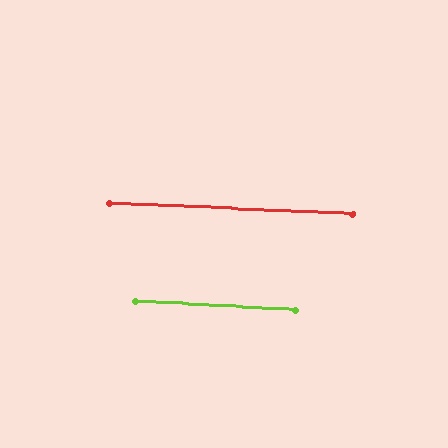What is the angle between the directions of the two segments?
Approximately 1 degree.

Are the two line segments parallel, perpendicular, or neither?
Parallel — their directions differ by only 0.8°.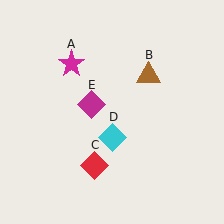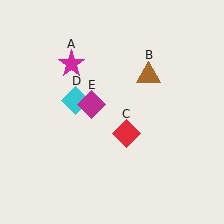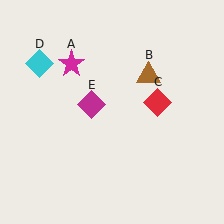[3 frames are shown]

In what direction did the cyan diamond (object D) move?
The cyan diamond (object D) moved up and to the left.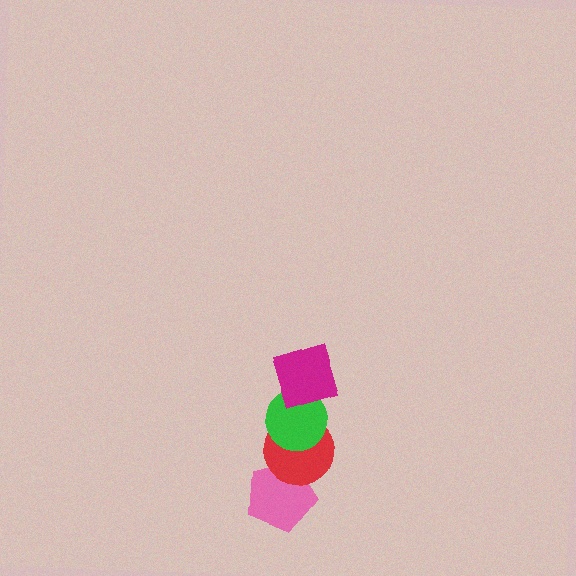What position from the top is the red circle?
The red circle is 3rd from the top.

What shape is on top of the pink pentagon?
The red circle is on top of the pink pentagon.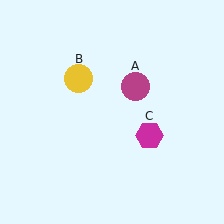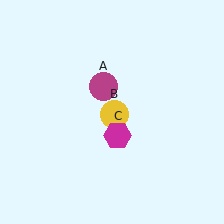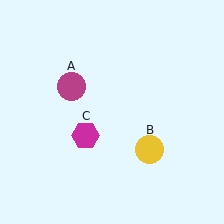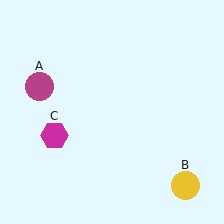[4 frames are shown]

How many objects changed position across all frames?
3 objects changed position: magenta circle (object A), yellow circle (object B), magenta hexagon (object C).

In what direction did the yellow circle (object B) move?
The yellow circle (object B) moved down and to the right.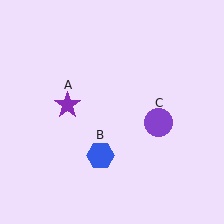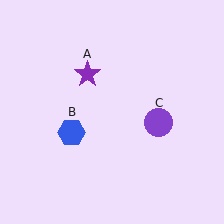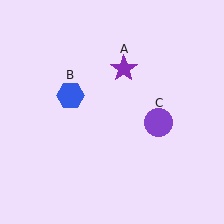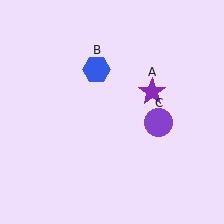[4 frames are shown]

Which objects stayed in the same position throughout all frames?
Purple circle (object C) remained stationary.